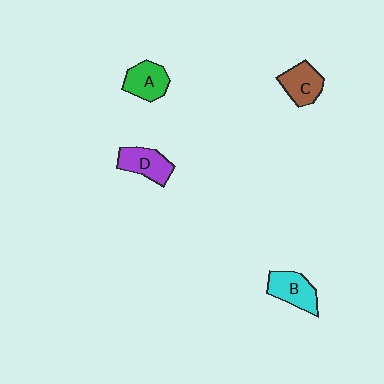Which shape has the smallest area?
Shape C (brown).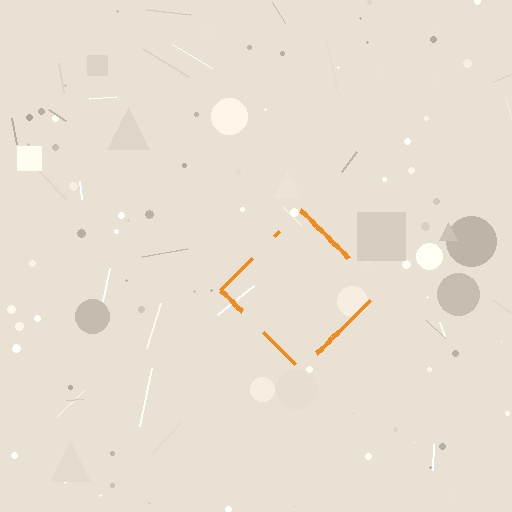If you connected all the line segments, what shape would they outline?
They would outline a diamond.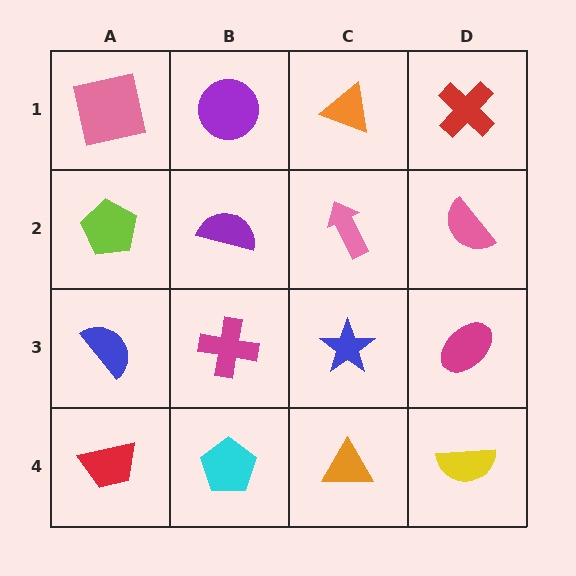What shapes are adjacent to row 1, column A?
A lime pentagon (row 2, column A), a purple circle (row 1, column B).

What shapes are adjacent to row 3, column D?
A pink semicircle (row 2, column D), a yellow semicircle (row 4, column D), a blue star (row 3, column C).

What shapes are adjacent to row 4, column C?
A blue star (row 3, column C), a cyan pentagon (row 4, column B), a yellow semicircle (row 4, column D).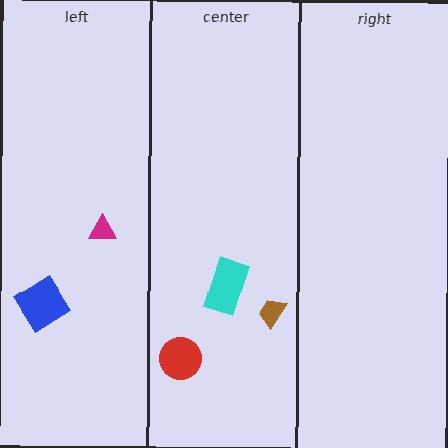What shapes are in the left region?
The magenta triangle, the blue diamond.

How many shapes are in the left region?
2.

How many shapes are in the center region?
3.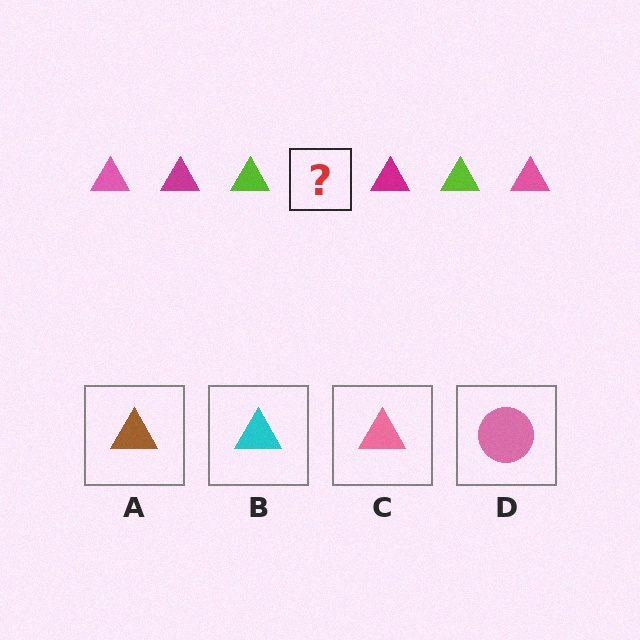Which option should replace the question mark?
Option C.